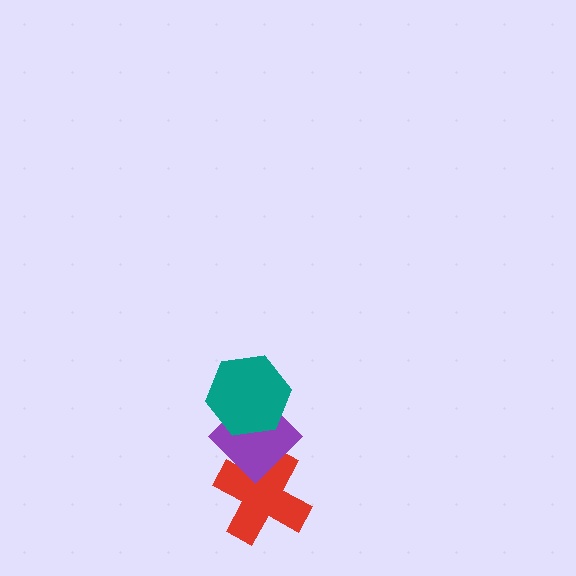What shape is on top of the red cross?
The purple diamond is on top of the red cross.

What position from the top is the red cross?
The red cross is 3rd from the top.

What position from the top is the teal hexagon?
The teal hexagon is 1st from the top.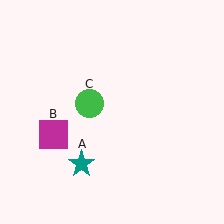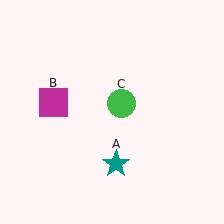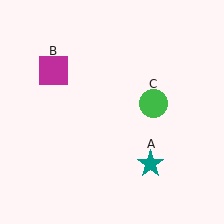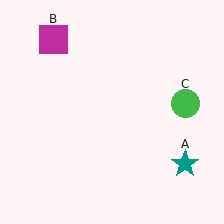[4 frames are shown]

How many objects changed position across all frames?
3 objects changed position: teal star (object A), magenta square (object B), green circle (object C).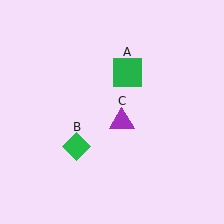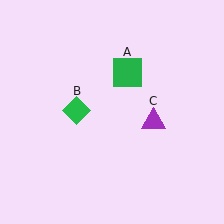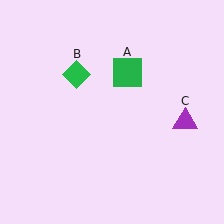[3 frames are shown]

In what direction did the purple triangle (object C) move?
The purple triangle (object C) moved right.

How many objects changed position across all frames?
2 objects changed position: green diamond (object B), purple triangle (object C).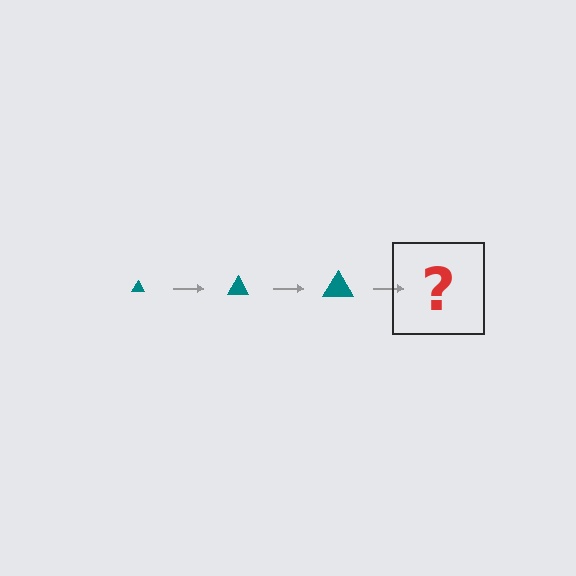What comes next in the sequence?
The next element should be a teal triangle, larger than the previous one.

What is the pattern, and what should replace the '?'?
The pattern is that the triangle gets progressively larger each step. The '?' should be a teal triangle, larger than the previous one.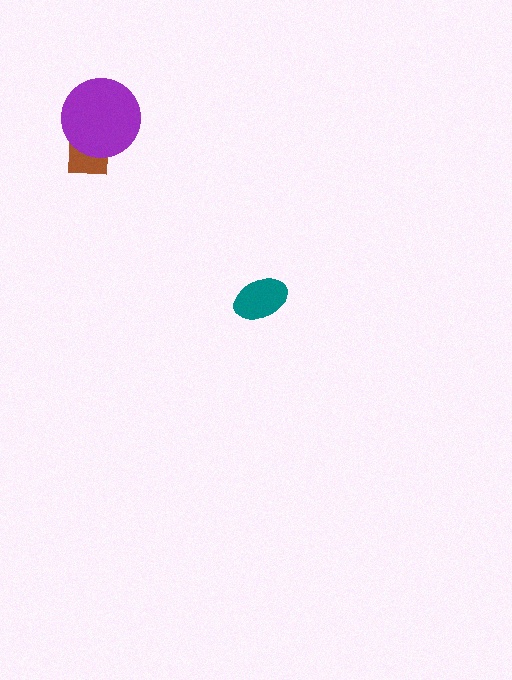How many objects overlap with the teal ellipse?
0 objects overlap with the teal ellipse.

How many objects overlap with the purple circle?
1 object overlaps with the purple circle.